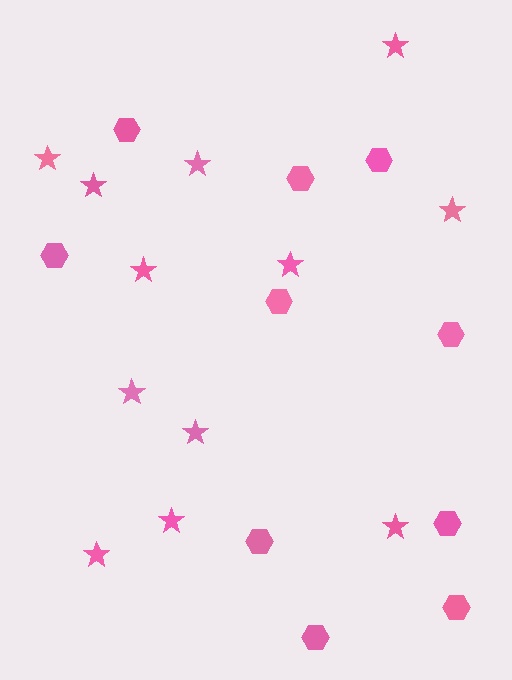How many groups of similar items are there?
There are 2 groups: one group of stars (12) and one group of hexagons (10).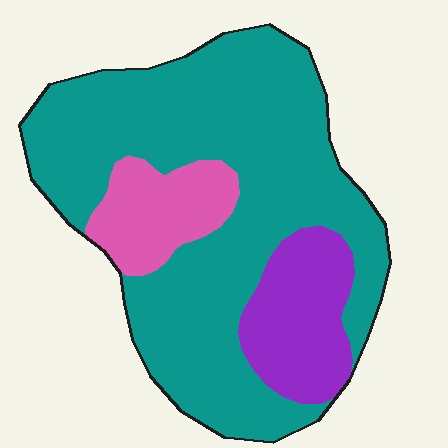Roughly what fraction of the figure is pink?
Pink covers about 10% of the figure.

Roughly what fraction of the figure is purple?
Purple covers 16% of the figure.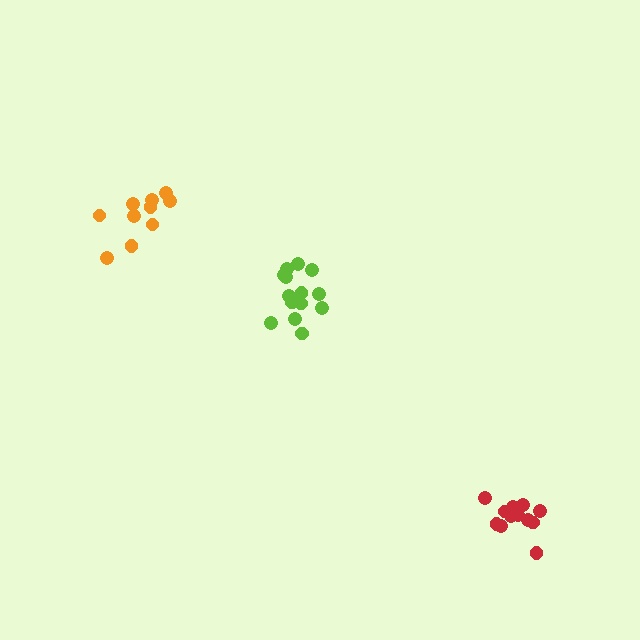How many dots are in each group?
Group 1: 10 dots, Group 2: 12 dots, Group 3: 15 dots (37 total).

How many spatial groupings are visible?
There are 3 spatial groupings.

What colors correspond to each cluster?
The clusters are colored: orange, red, lime.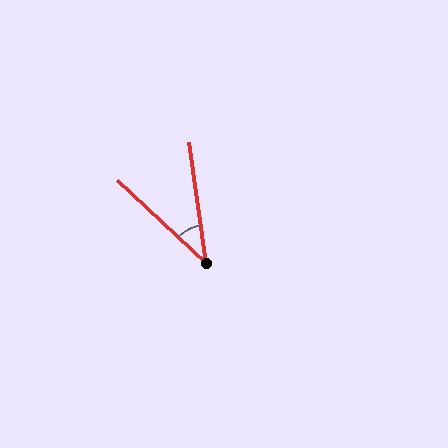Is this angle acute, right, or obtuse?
It is acute.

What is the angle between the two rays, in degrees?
Approximately 39 degrees.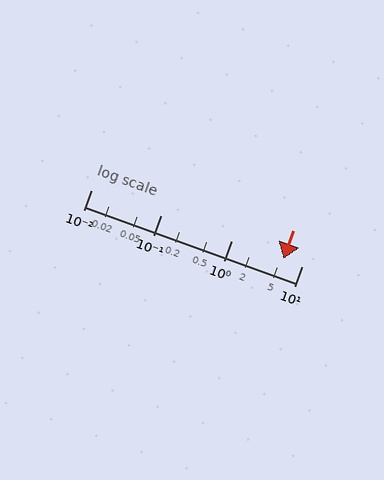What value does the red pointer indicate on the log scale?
The pointer indicates approximately 5.5.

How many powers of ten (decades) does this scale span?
The scale spans 3 decades, from 0.01 to 10.